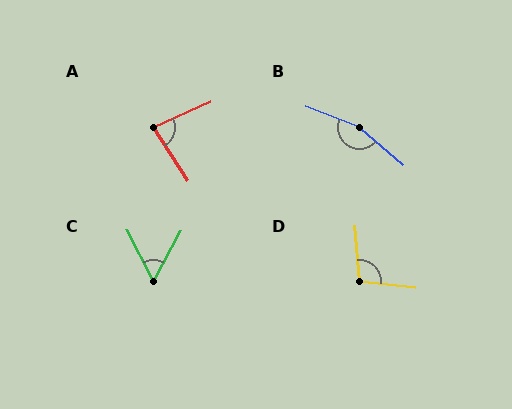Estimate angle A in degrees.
Approximately 82 degrees.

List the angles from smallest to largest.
C (55°), A (82°), D (101°), B (161°).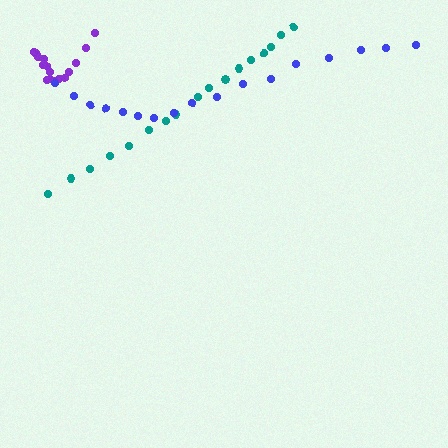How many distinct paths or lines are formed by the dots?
There are 3 distinct paths.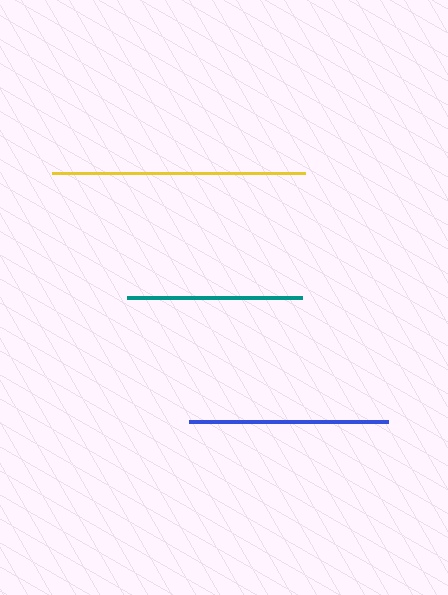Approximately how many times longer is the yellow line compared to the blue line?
The yellow line is approximately 1.3 times the length of the blue line.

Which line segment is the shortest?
The teal line is the shortest at approximately 175 pixels.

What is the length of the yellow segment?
The yellow segment is approximately 253 pixels long.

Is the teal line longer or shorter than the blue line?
The blue line is longer than the teal line.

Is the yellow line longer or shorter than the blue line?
The yellow line is longer than the blue line.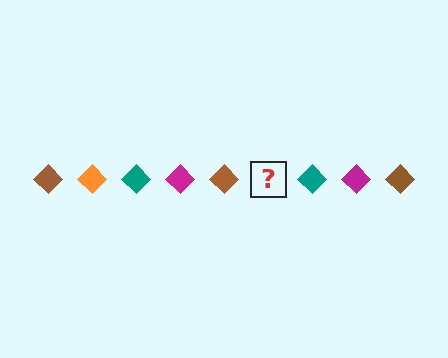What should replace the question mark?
The question mark should be replaced with an orange diamond.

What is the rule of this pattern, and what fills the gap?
The rule is that the pattern cycles through brown, orange, teal, magenta diamonds. The gap should be filled with an orange diamond.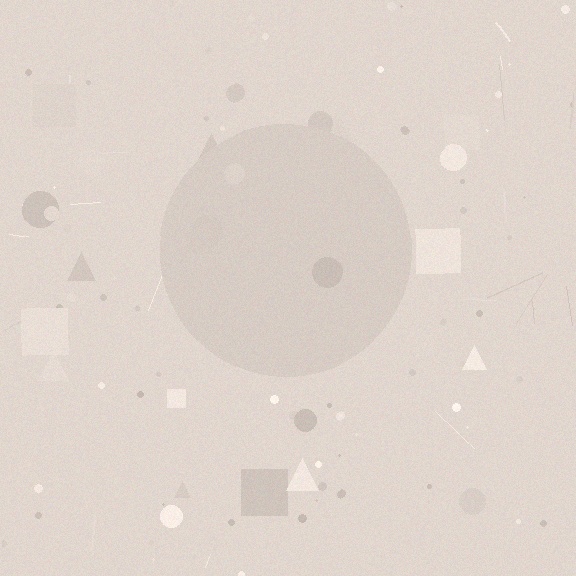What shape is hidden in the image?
A circle is hidden in the image.